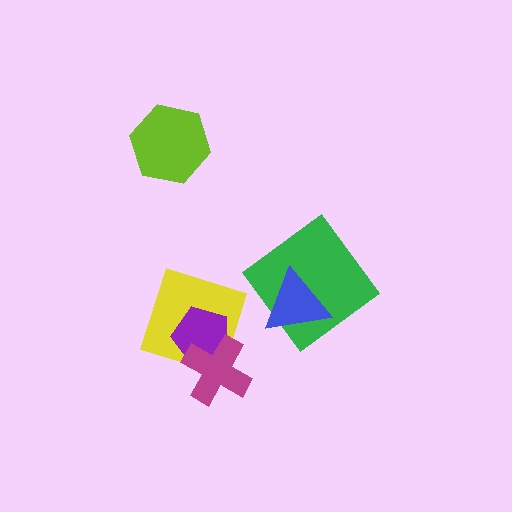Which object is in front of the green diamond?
The blue triangle is in front of the green diamond.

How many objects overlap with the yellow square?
2 objects overlap with the yellow square.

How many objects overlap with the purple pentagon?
2 objects overlap with the purple pentagon.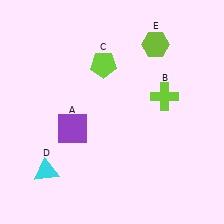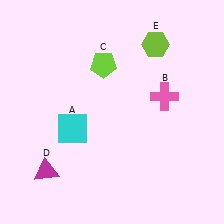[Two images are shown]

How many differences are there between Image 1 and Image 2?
There are 3 differences between the two images.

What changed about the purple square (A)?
In Image 1, A is purple. In Image 2, it changed to cyan.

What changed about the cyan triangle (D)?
In Image 1, D is cyan. In Image 2, it changed to magenta.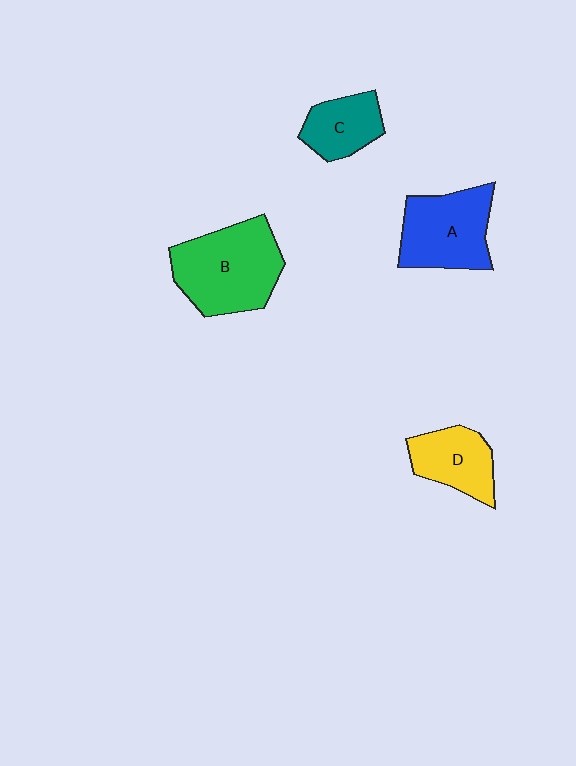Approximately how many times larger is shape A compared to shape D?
Approximately 1.4 times.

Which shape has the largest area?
Shape B (green).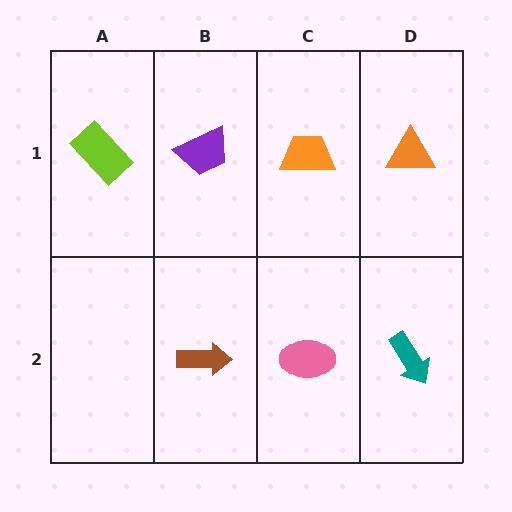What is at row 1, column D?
An orange triangle.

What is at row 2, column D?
A teal arrow.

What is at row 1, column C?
An orange trapezoid.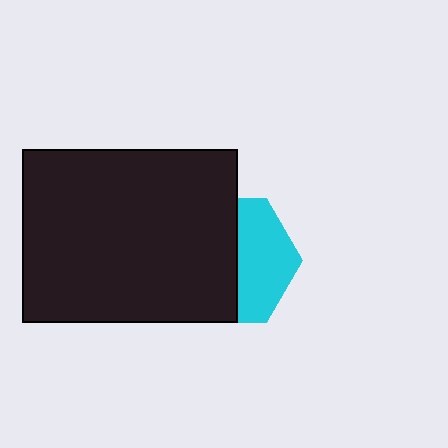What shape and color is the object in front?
The object in front is a black rectangle.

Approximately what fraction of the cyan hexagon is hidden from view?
Roughly 56% of the cyan hexagon is hidden behind the black rectangle.